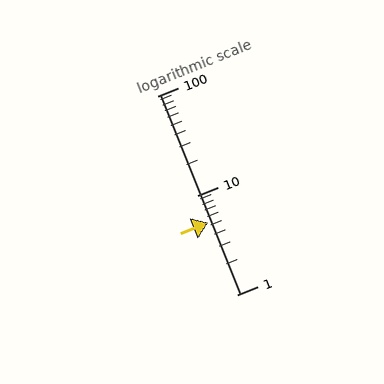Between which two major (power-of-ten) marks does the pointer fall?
The pointer is between 1 and 10.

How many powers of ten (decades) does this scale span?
The scale spans 2 decades, from 1 to 100.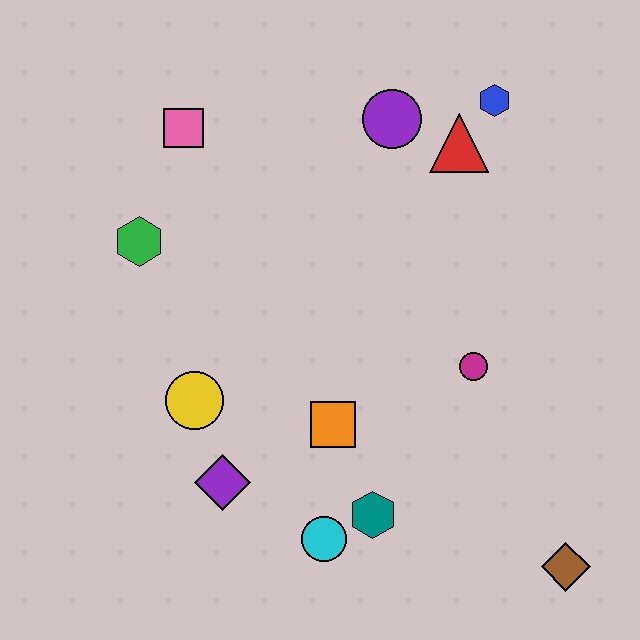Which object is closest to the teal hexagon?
The cyan circle is closest to the teal hexagon.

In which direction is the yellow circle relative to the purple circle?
The yellow circle is below the purple circle.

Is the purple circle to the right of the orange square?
Yes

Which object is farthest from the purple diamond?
The blue hexagon is farthest from the purple diamond.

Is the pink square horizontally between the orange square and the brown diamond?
No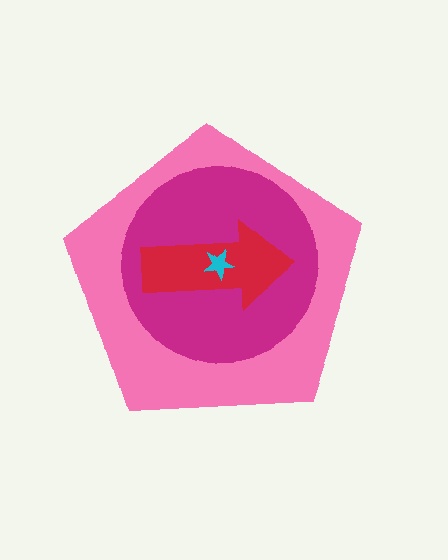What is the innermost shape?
The cyan star.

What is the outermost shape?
The pink pentagon.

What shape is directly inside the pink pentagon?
The magenta circle.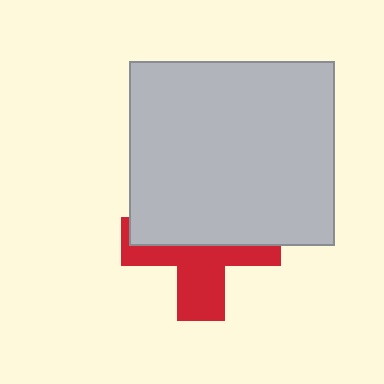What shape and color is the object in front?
The object in front is a light gray rectangle.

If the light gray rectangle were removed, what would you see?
You would see the complete red cross.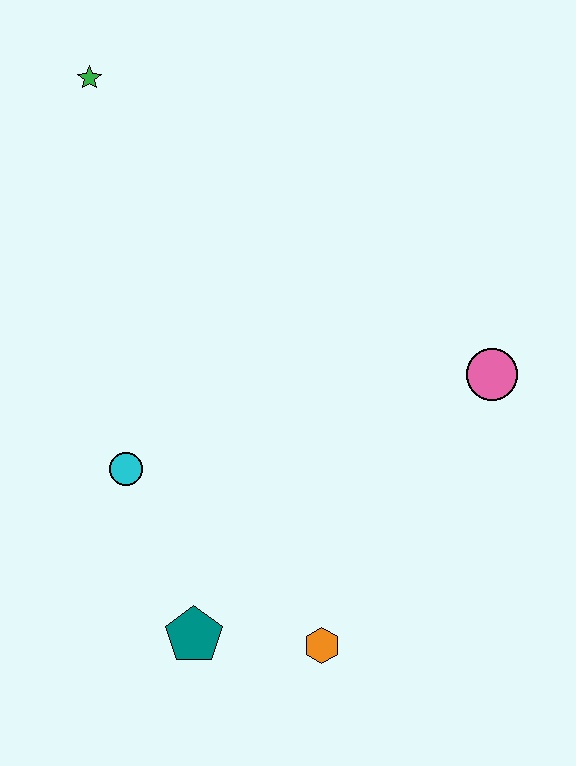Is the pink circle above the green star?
No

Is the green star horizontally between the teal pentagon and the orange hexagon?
No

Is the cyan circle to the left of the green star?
No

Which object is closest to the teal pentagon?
The orange hexagon is closest to the teal pentagon.